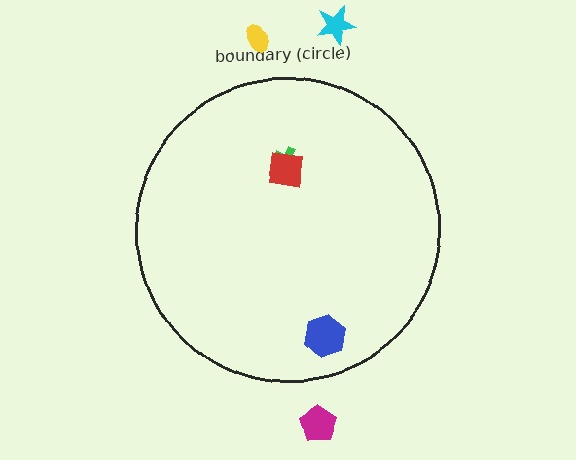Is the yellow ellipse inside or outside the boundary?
Outside.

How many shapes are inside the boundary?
3 inside, 3 outside.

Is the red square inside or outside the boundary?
Inside.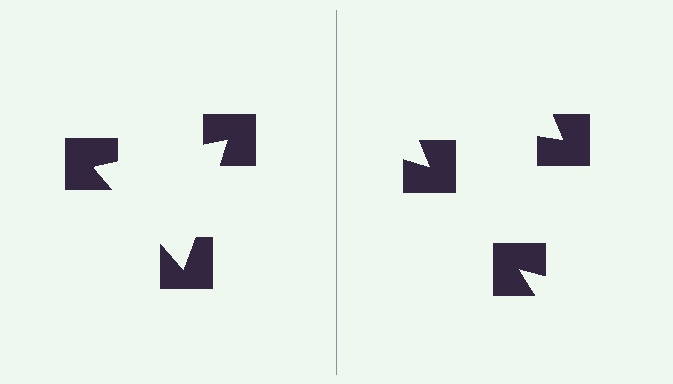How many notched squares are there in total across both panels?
6 — 3 on each side.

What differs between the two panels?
The notched squares are positioned identically on both sides; only the wedge orientations differ. On the left they align to a triangle; on the right they are misaligned.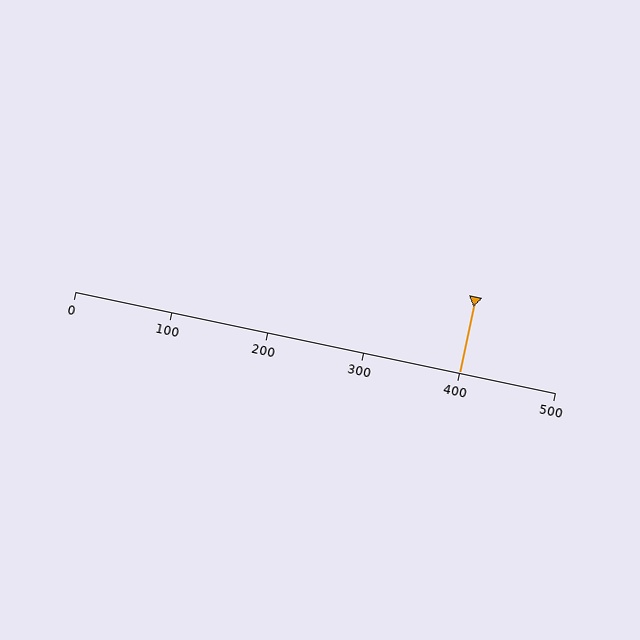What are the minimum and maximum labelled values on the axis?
The axis runs from 0 to 500.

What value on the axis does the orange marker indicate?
The marker indicates approximately 400.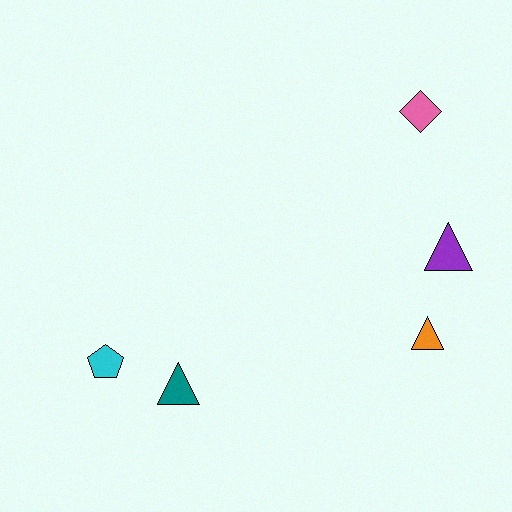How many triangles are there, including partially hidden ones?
There are 3 triangles.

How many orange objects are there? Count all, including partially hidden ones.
There is 1 orange object.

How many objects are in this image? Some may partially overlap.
There are 5 objects.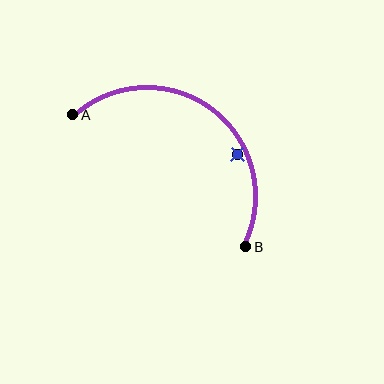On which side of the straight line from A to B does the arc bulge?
The arc bulges above and to the right of the straight line connecting A and B.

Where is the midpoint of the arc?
The arc midpoint is the point on the curve farthest from the straight line joining A and B. It sits above and to the right of that line.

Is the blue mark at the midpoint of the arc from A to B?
No — the blue mark does not lie on the arc at all. It sits slightly inside the curve.